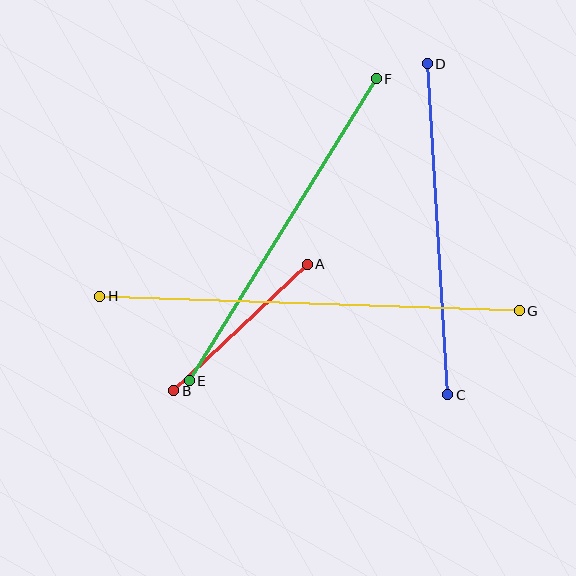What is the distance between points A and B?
The distance is approximately 184 pixels.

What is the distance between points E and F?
The distance is approximately 355 pixels.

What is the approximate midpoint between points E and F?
The midpoint is at approximately (283, 230) pixels.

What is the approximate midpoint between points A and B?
The midpoint is at approximately (240, 328) pixels.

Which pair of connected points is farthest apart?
Points G and H are farthest apart.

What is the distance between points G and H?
The distance is approximately 420 pixels.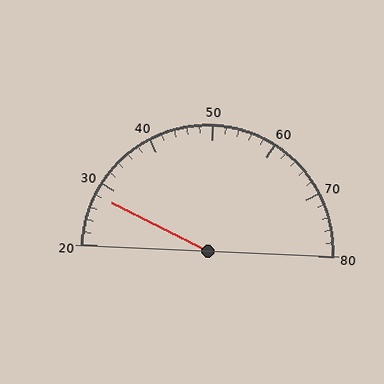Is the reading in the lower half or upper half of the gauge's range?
The reading is in the lower half of the range (20 to 80).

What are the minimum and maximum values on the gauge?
The gauge ranges from 20 to 80.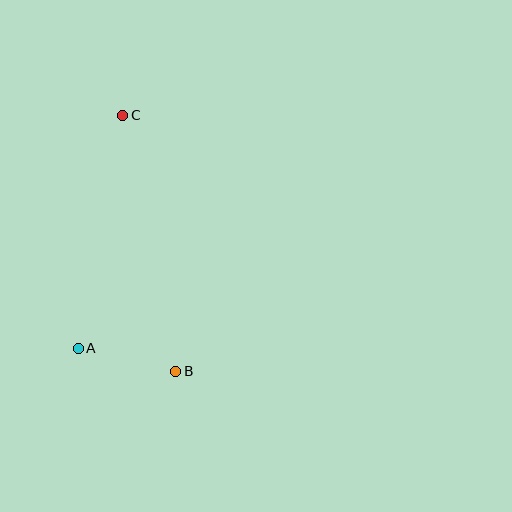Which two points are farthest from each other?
Points B and C are farthest from each other.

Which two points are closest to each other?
Points A and B are closest to each other.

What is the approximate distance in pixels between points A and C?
The distance between A and C is approximately 237 pixels.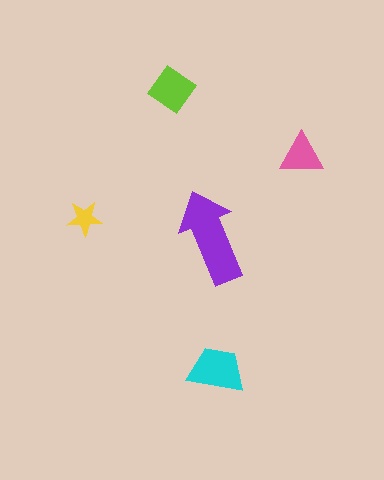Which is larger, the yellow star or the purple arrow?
The purple arrow.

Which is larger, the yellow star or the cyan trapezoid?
The cyan trapezoid.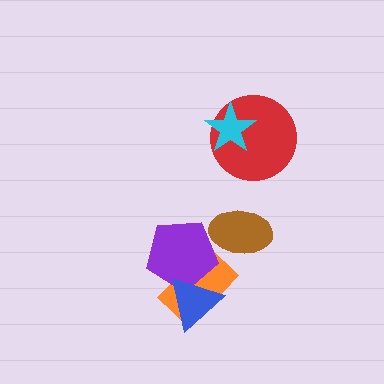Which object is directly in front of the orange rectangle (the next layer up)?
The purple pentagon is directly in front of the orange rectangle.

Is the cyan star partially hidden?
No, no other shape covers it.